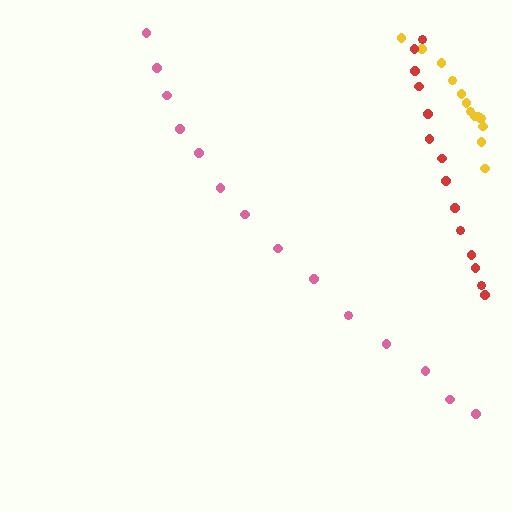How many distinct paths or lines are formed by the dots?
There are 3 distinct paths.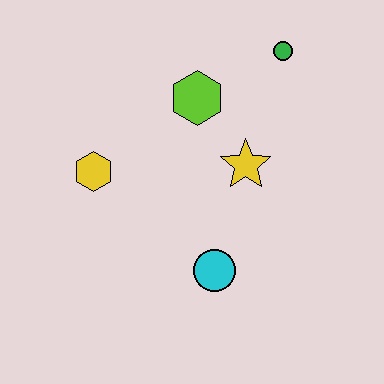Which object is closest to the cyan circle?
The yellow star is closest to the cyan circle.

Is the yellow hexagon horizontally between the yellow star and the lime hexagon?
No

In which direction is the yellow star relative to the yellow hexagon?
The yellow star is to the right of the yellow hexagon.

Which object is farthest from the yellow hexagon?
The green circle is farthest from the yellow hexagon.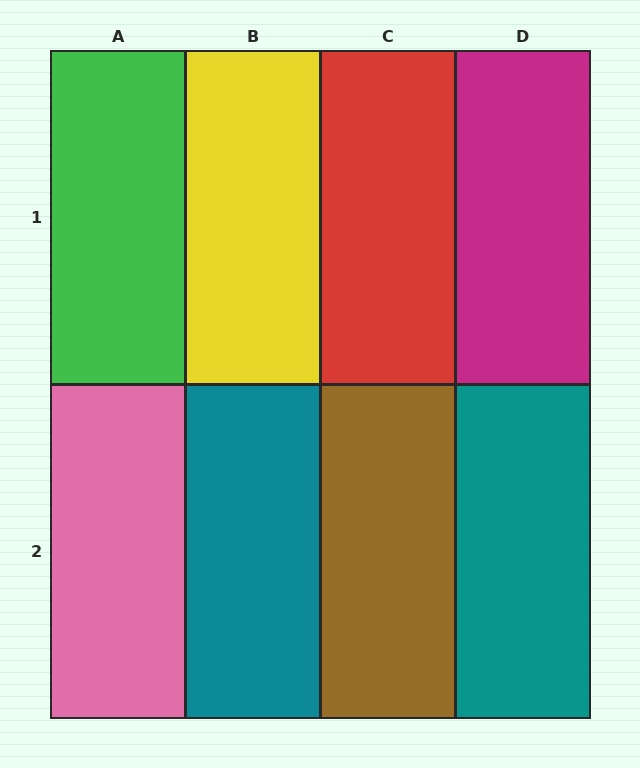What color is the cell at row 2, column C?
Brown.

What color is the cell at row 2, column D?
Teal.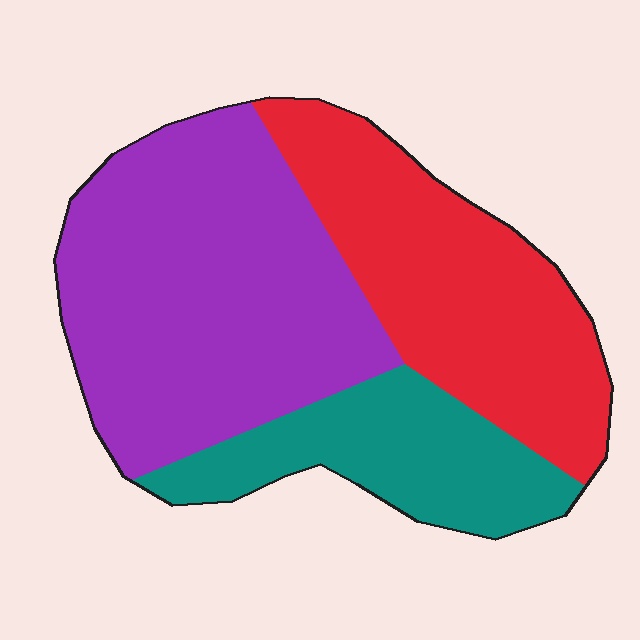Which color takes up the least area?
Teal, at roughly 20%.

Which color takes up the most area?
Purple, at roughly 45%.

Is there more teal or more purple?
Purple.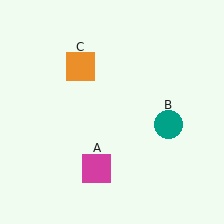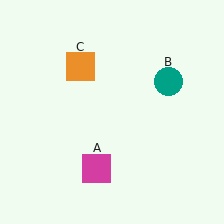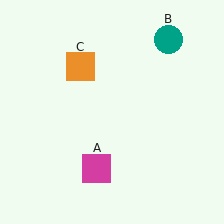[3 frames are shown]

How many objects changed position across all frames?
1 object changed position: teal circle (object B).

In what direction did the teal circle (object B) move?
The teal circle (object B) moved up.